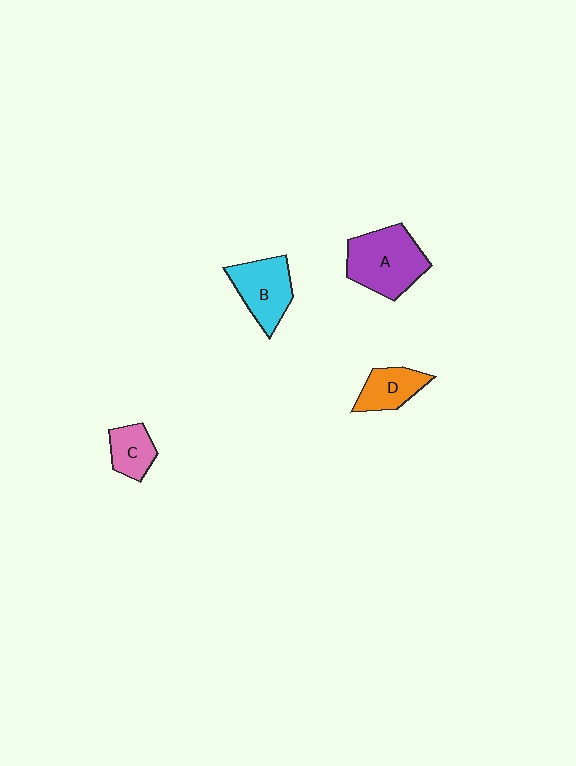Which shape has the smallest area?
Shape C (pink).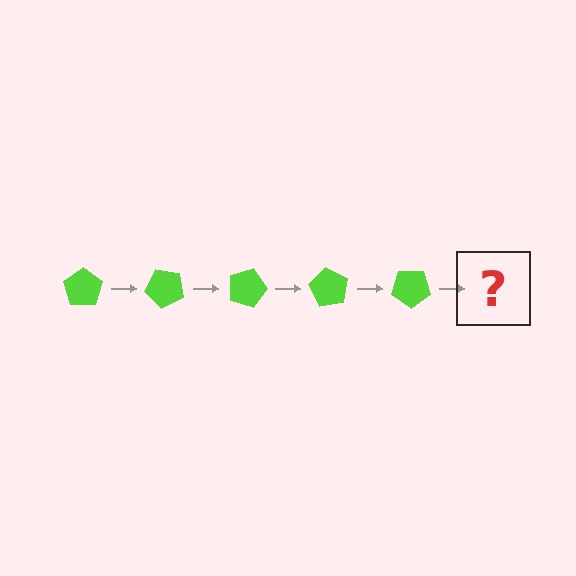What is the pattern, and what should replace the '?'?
The pattern is that the pentagon rotates 45 degrees each step. The '?' should be a lime pentagon rotated 225 degrees.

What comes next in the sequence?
The next element should be a lime pentagon rotated 225 degrees.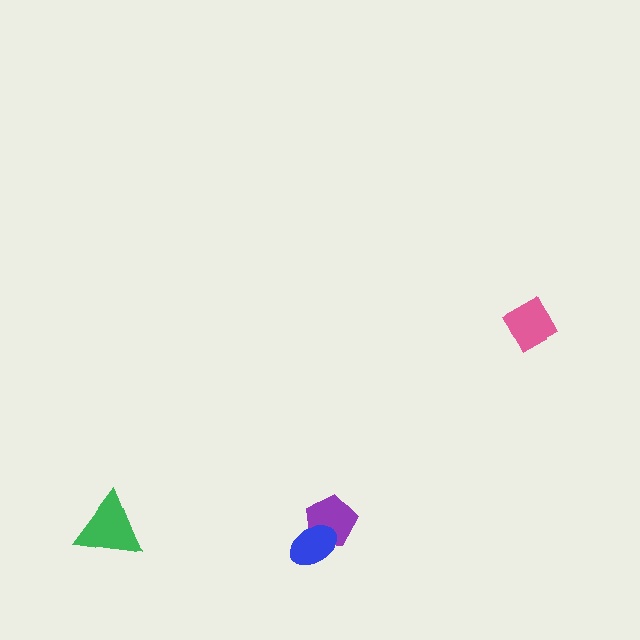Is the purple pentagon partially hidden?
Yes, it is partially covered by another shape.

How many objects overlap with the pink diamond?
0 objects overlap with the pink diamond.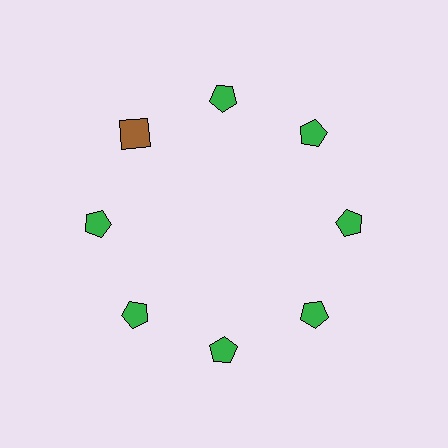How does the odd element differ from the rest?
It differs in both color (brown instead of green) and shape (square instead of pentagon).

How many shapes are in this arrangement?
There are 8 shapes arranged in a ring pattern.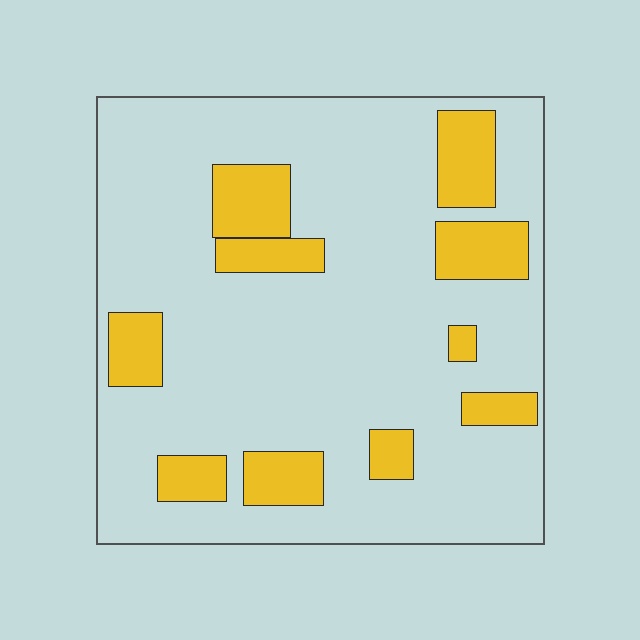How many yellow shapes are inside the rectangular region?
10.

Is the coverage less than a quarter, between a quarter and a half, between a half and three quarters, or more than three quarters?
Less than a quarter.